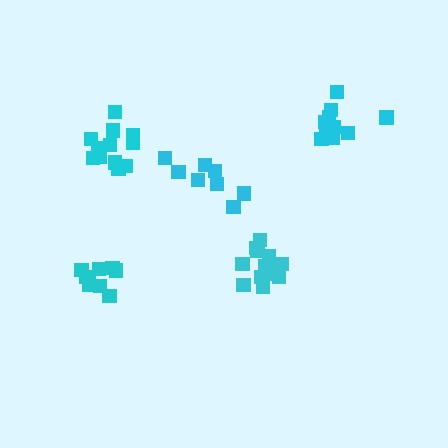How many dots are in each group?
Group 1: 9 dots, Group 2: 8 dots, Group 3: 14 dots, Group 4: 11 dots, Group 5: 12 dots (54 total).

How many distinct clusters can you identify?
There are 5 distinct clusters.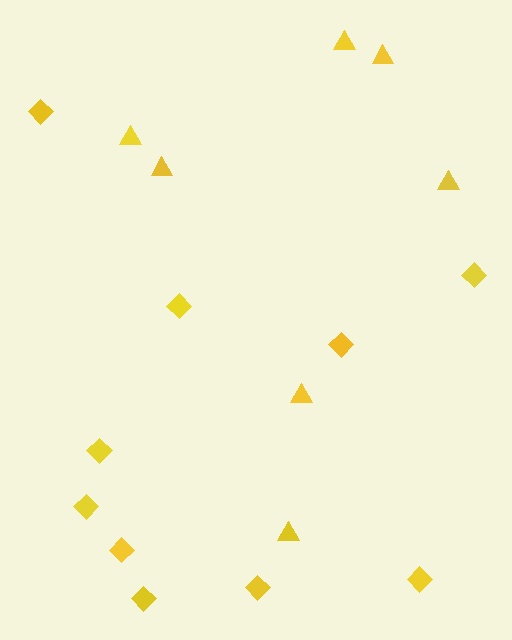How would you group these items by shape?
There are 2 groups: one group of triangles (7) and one group of diamonds (10).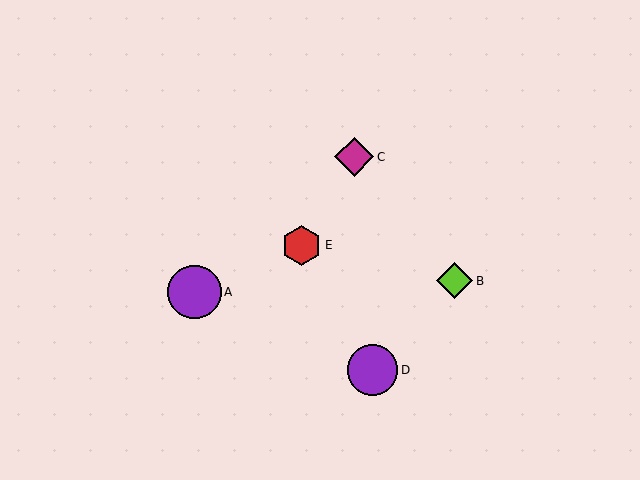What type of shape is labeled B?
Shape B is a lime diamond.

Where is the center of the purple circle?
The center of the purple circle is at (372, 370).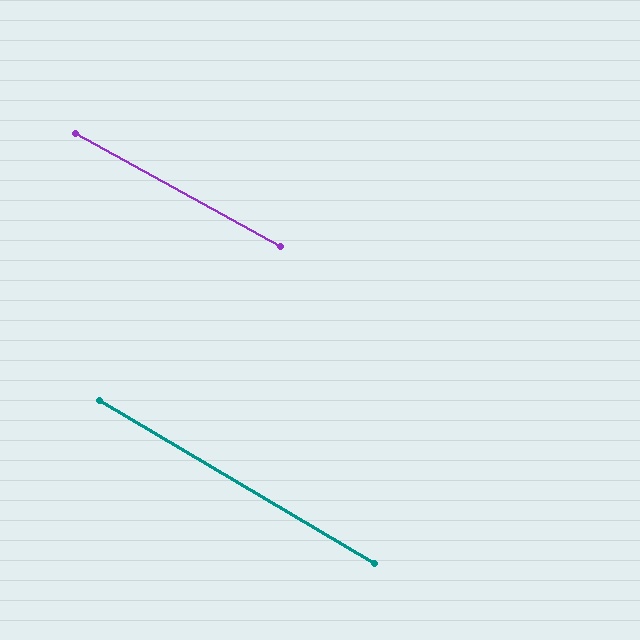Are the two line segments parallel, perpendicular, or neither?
Parallel — their directions differ by only 1.9°.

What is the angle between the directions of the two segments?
Approximately 2 degrees.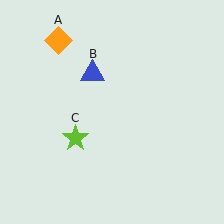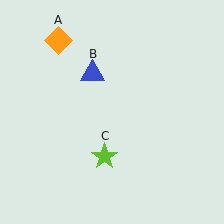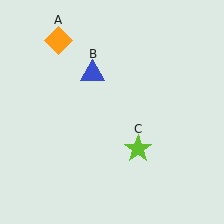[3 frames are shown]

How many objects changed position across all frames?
1 object changed position: lime star (object C).